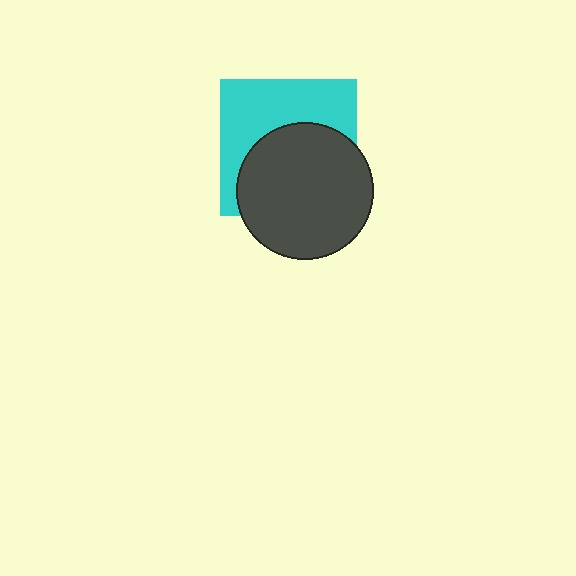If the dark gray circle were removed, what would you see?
You would see the complete cyan square.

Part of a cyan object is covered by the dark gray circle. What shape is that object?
It is a square.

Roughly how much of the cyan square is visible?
About half of it is visible (roughly 47%).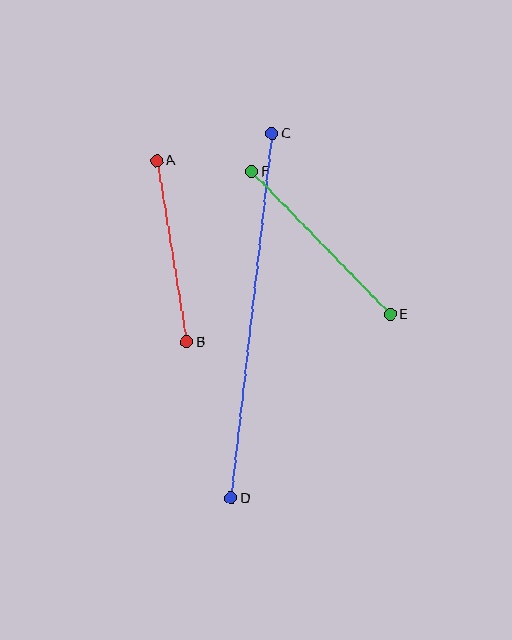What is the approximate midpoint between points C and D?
The midpoint is at approximately (251, 316) pixels.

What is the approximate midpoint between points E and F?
The midpoint is at approximately (321, 243) pixels.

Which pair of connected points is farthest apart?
Points C and D are farthest apart.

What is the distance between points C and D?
The distance is approximately 367 pixels.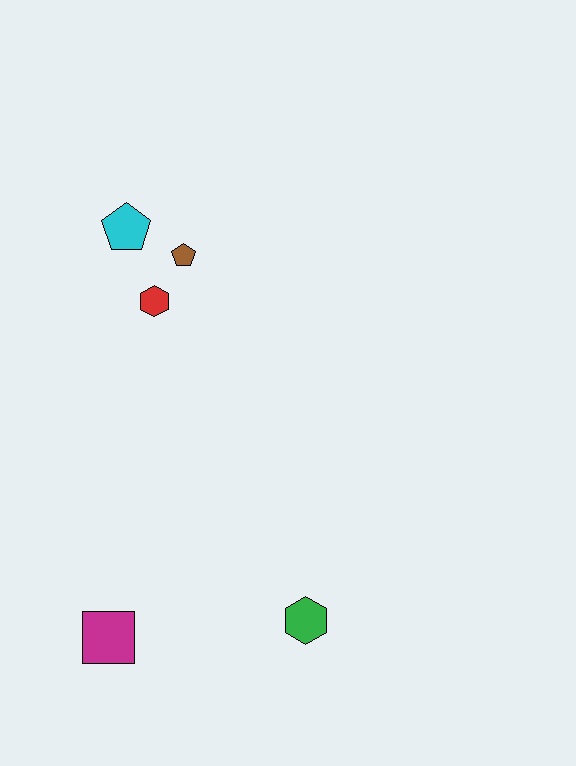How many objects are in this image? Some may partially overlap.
There are 5 objects.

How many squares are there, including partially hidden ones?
There is 1 square.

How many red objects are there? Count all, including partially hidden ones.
There is 1 red object.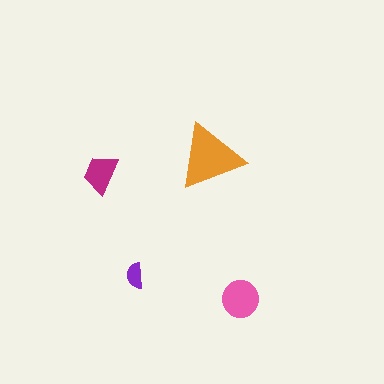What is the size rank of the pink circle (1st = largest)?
2nd.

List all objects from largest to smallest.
The orange triangle, the pink circle, the magenta trapezoid, the purple semicircle.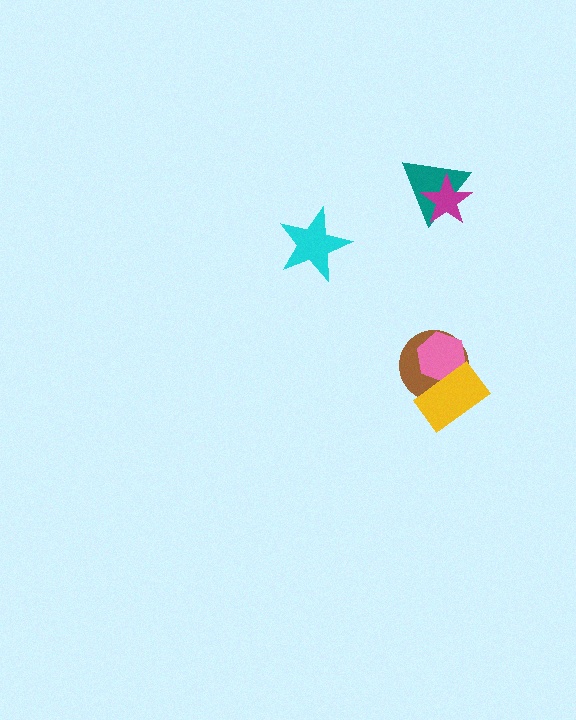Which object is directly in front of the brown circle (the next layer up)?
The pink hexagon is directly in front of the brown circle.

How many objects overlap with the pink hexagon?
2 objects overlap with the pink hexagon.